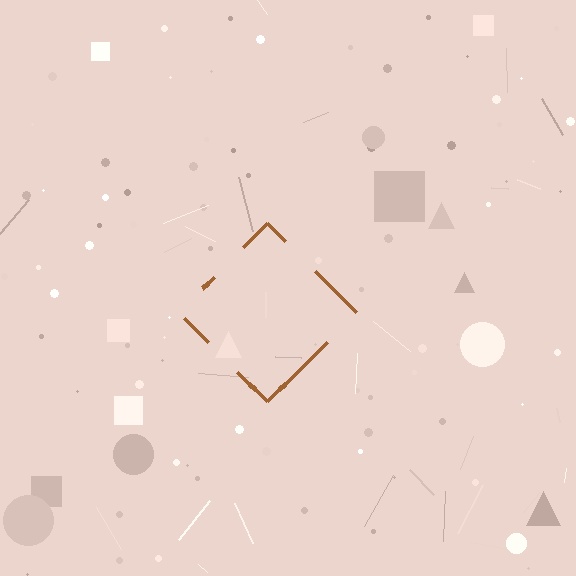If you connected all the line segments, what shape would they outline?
They would outline a diamond.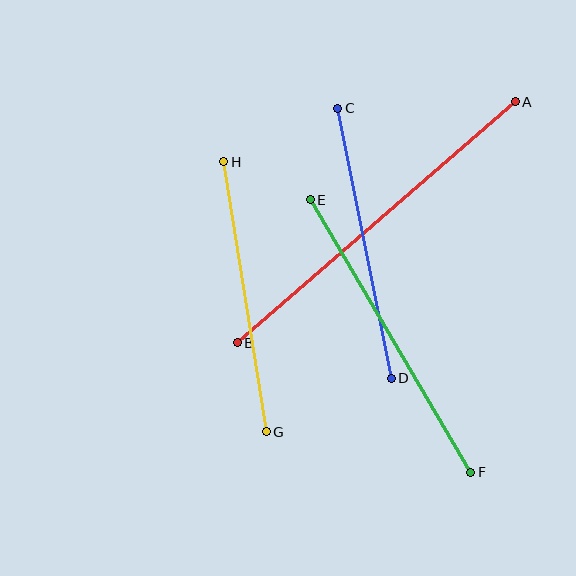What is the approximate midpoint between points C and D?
The midpoint is at approximately (364, 243) pixels.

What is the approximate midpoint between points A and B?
The midpoint is at approximately (376, 222) pixels.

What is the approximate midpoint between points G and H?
The midpoint is at approximately (245, 297) pixels.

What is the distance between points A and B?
The distance is approximately 368 pixels.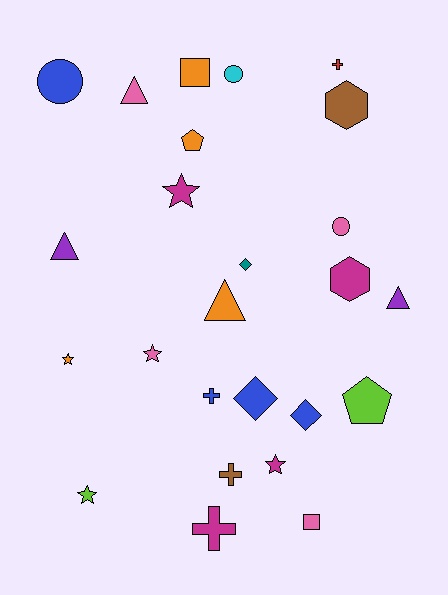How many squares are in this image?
There are 2 squares.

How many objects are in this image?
There are 25 objects.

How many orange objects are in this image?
There are 4 orange objects.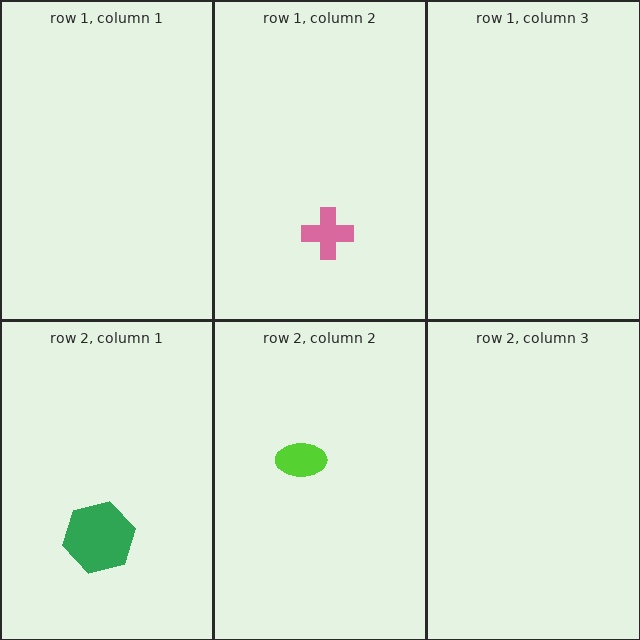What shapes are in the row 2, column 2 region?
The lime ellipse.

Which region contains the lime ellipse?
The row 2, column 2 region.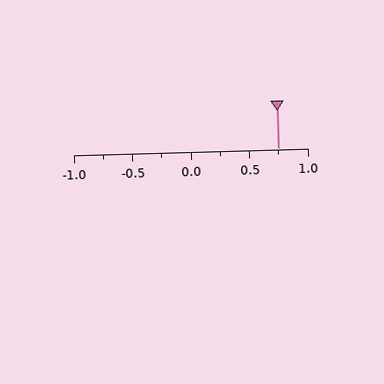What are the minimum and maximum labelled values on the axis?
The axis runs from -1.0 to 1.0.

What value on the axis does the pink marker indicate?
The marker indicates approximately 0.75.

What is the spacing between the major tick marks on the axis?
The major ticks are spaced 0.5 apart.